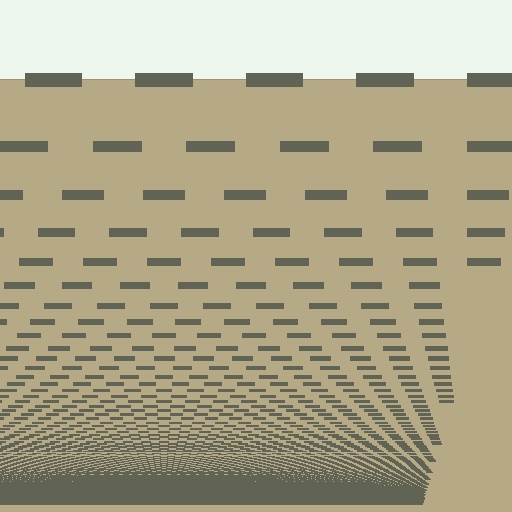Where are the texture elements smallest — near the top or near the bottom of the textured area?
Near the bottom.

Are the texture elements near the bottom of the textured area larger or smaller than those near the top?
Smaller. The gradient is inverted — elements near the bottom are smaller and denser.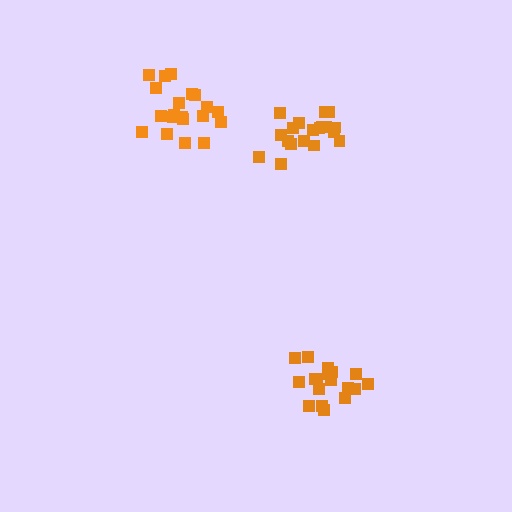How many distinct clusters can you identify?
There are 3 distinct clusters.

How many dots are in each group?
Group 1: 19 dots, Group 2: 20 dots, Group 3: 18 dots (57 total).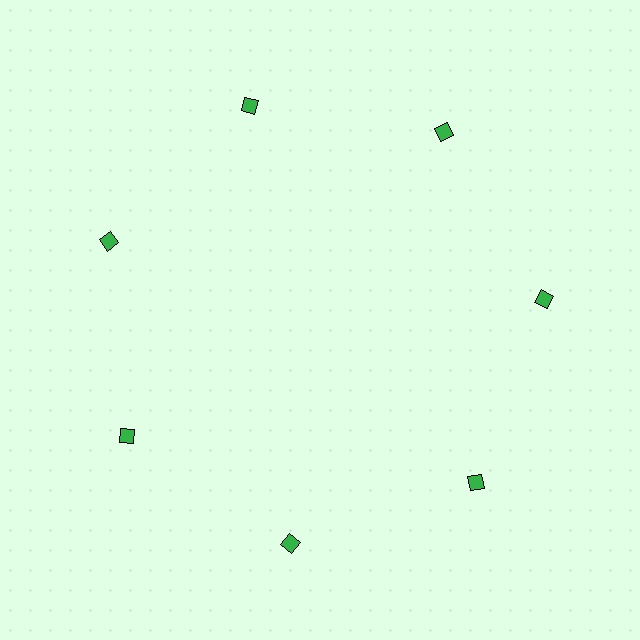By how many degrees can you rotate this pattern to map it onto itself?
The pattern maps onto itself every 51 degrees of rotation.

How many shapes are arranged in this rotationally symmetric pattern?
There are 7 shapes, arranged in 7 groups of 1.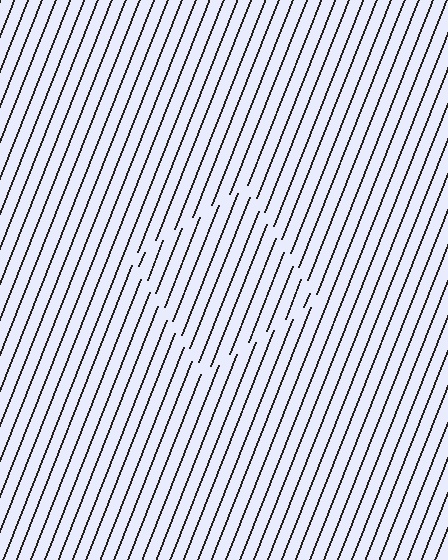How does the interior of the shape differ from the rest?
The interior of the shape contains the same grating, shifted by half a period — the contour is defined by the phase discontinuity where line-ends from the inner and outer gratings abut.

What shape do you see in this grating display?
An illusory square. The interior of the shape contains the same grating, shifted by half a period — the contour is defined by the phase discontinuity where line-ends from the inner and outer gratings abut.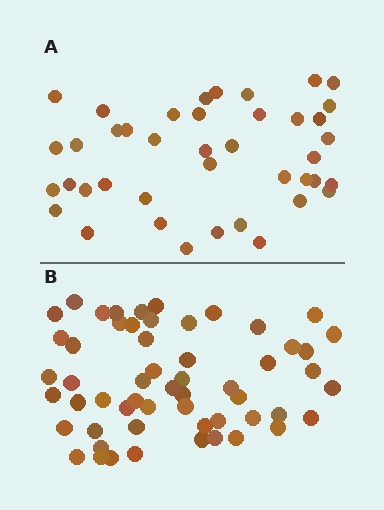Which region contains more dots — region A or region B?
Region B (the bottom region) has more dots.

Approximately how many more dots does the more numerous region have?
Region B has approximately 15 more dots than region A.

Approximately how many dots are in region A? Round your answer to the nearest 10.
About 40 dots. (The exact count is 41, which rounds to 40.)